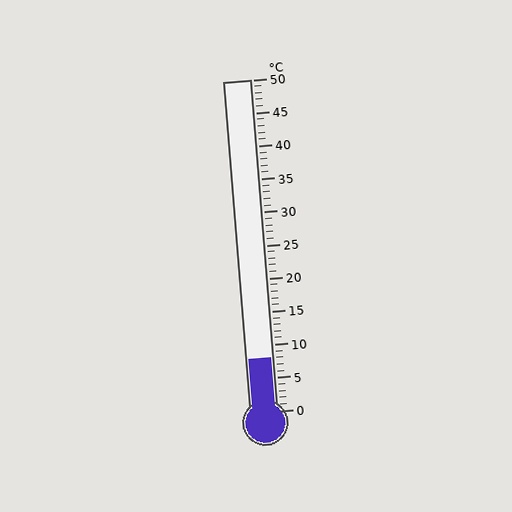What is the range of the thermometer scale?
The thermometer scale ranges from 0°C to 50°C.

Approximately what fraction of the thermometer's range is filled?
The thermometer is filled to approximately 15% of its range.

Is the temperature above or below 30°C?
The temperature is below 30°C.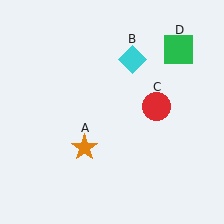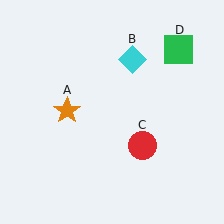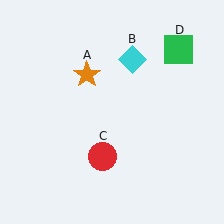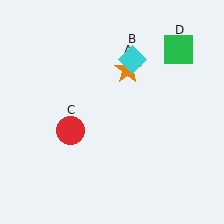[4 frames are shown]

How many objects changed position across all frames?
2 objects changed position: orange star (object A), red circle (object C).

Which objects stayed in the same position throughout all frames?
Cyan diamond (object B) and green square (object D) remained stationary.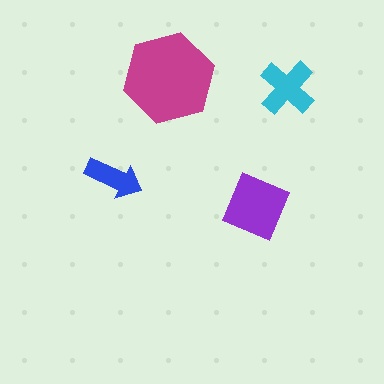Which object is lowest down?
The purple square is bottommost.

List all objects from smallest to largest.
The blue arrow, the cyan cross, the purple square, the magenta hexagon.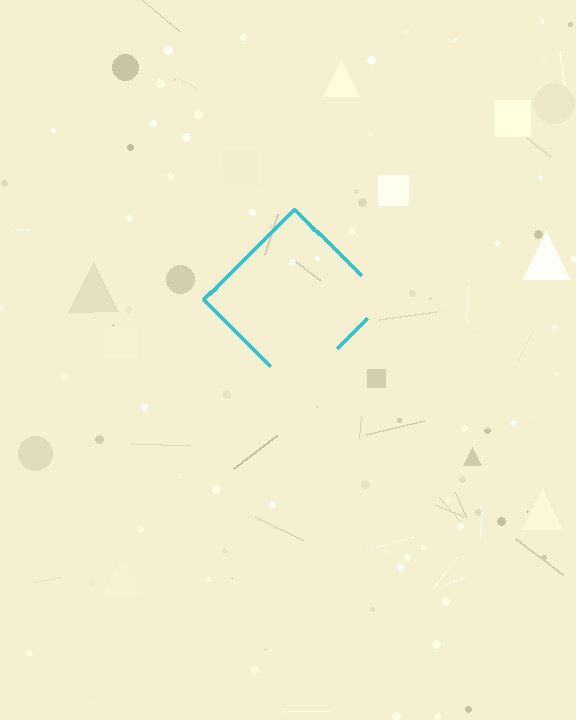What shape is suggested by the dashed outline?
The dashed outline suggests a diamond.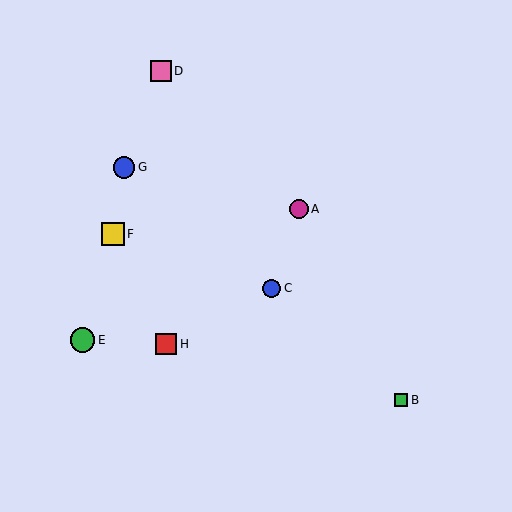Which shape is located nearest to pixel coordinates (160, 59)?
The pink square (labeled D) at (161, 71) is nearest to that location.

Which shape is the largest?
The green circle (labeled E) is the largest.